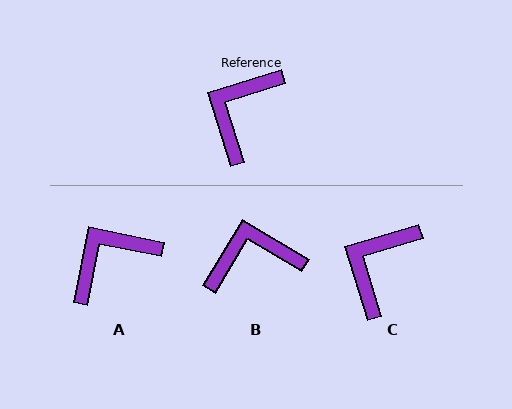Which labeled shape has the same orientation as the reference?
C.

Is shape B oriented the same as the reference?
No, it is off by about 48 degrees.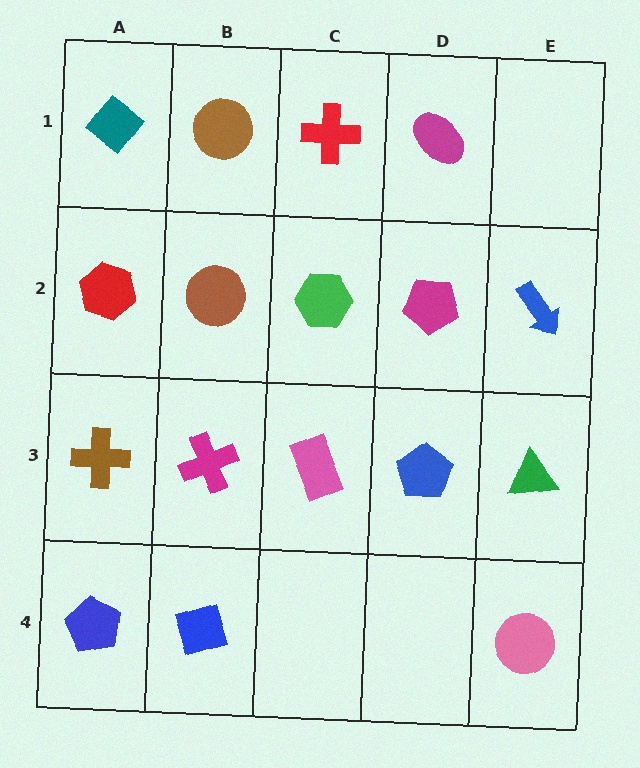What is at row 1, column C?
A red cross.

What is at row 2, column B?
A brown circle.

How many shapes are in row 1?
4 shapes.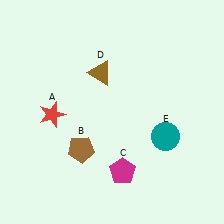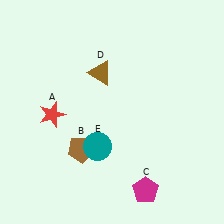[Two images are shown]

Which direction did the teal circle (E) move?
The teal circle (E) moved left.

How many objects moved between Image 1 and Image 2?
2 objects moved between the two images.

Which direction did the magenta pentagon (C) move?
The magenta pentagon (C) moved right.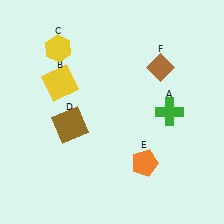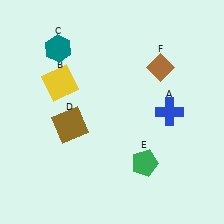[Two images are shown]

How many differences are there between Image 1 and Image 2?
There are 3 differences between the two images.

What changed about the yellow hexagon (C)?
In Image 1, C is yellow. In Image 2, it changed to teal.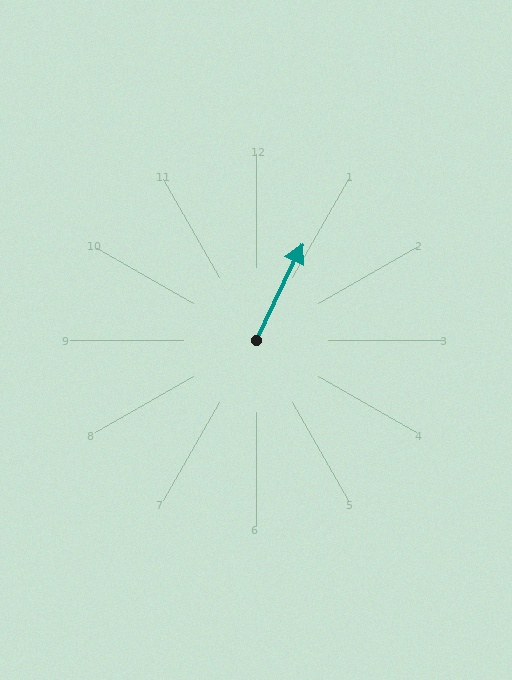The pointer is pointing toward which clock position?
Roughly 1 o'clock.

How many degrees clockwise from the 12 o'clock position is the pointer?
Approximately 26 degrees.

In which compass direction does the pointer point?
Northeast.